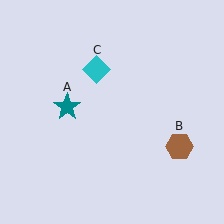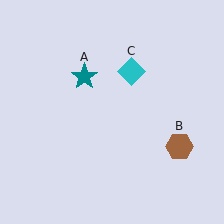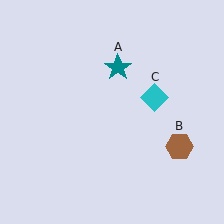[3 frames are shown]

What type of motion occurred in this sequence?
The teal star (object A), cyan diamond (object C) rotated clockwise around the center of the scene.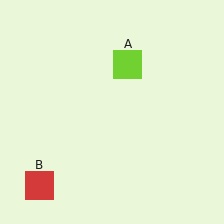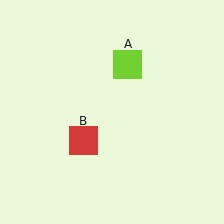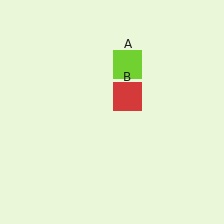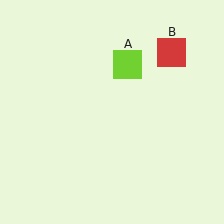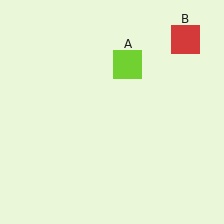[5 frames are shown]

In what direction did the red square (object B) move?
The red square (object B) moved up and to the right.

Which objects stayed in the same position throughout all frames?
Lime square (object A) remained stationary.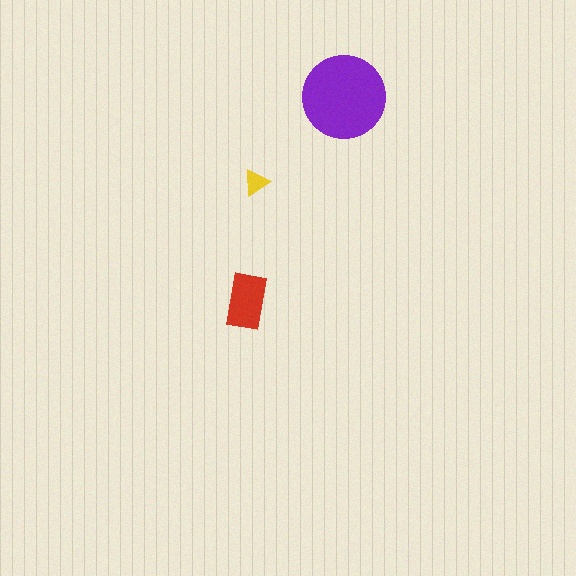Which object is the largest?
The purple circle.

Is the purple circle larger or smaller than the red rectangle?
Larger.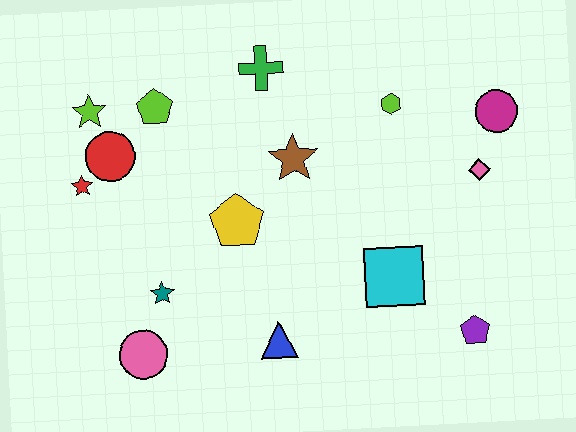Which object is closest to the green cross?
The brown star is closest to the green cross.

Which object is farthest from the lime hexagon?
The pink circle is farthest from the lime hexagon.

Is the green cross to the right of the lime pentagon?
Yes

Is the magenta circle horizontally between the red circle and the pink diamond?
No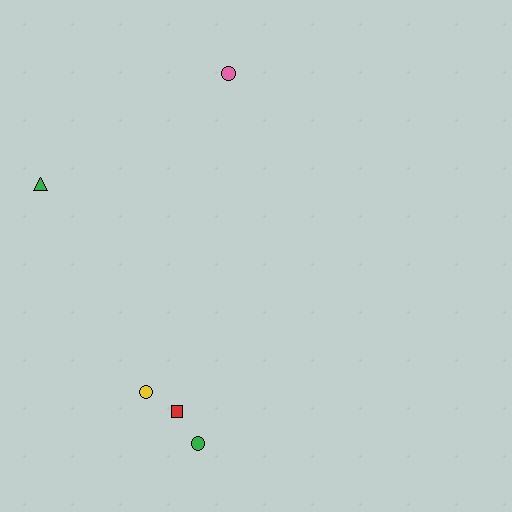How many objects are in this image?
There are 5 objects.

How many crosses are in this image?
There are no crosses.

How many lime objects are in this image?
There are no lime objects.